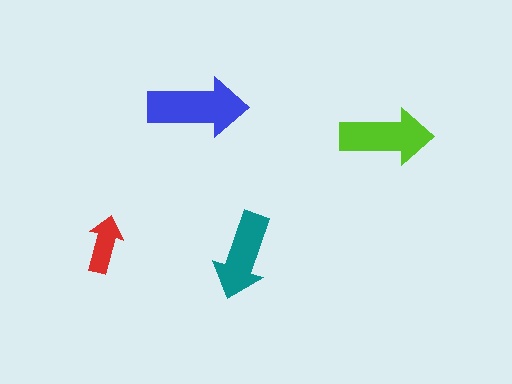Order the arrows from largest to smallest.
the blue one, the lime one, the teal one, the red one.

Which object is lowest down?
The teal arrow is bottommost.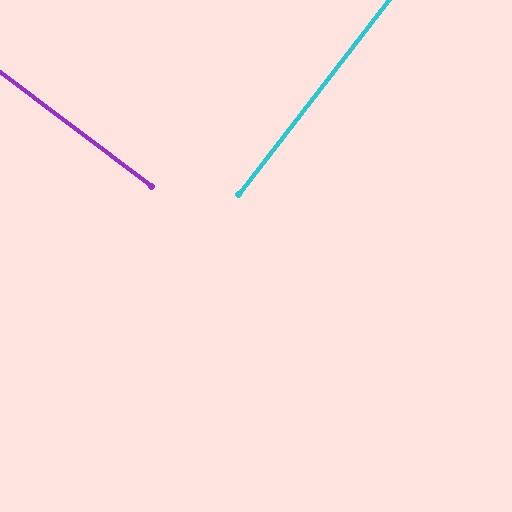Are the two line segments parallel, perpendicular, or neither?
Perpendicular — they meet at approximately 89°.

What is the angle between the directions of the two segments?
Approximately 89 degrees.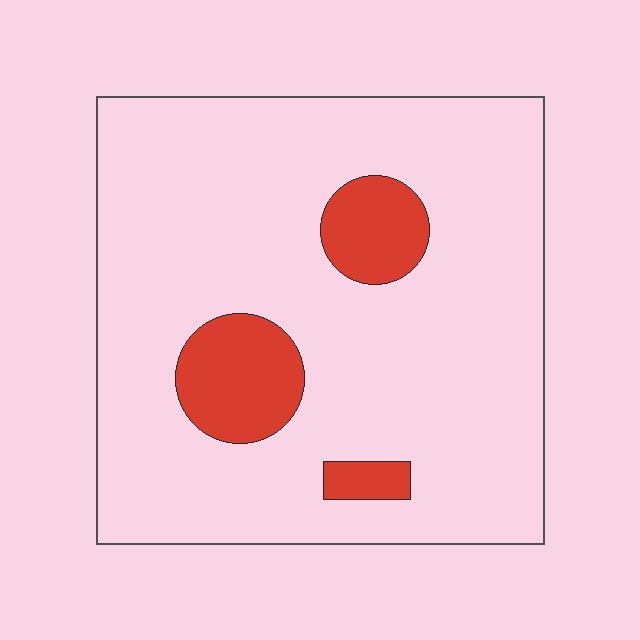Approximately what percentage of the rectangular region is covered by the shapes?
Approximately 15%.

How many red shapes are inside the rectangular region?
3.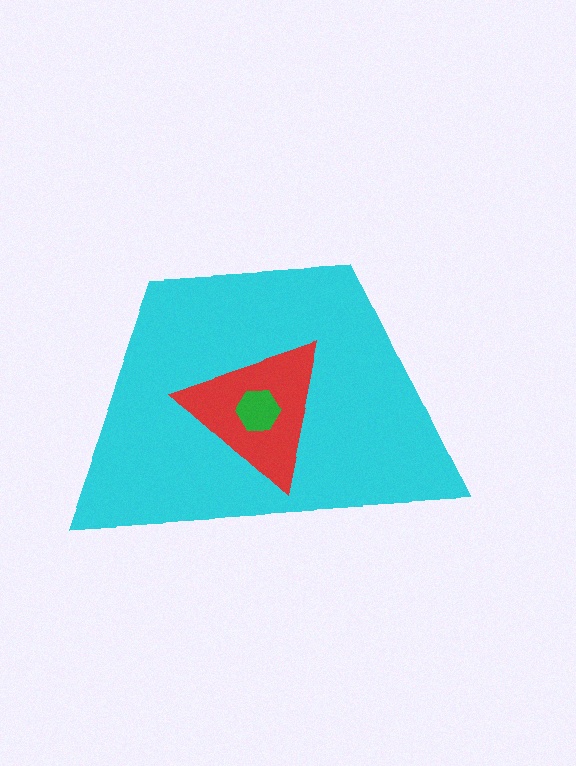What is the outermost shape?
The cyan trapezoid.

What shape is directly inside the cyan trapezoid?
The red triangle.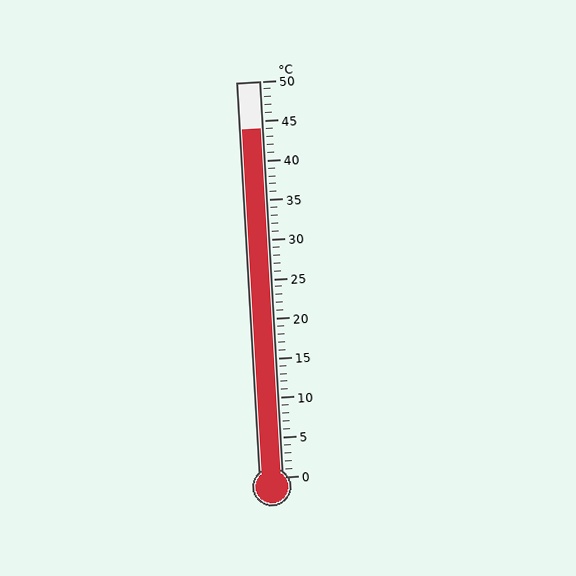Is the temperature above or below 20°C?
The temperature is above 20°C.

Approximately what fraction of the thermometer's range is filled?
The thermometer is filled to approximately 90% of its range.